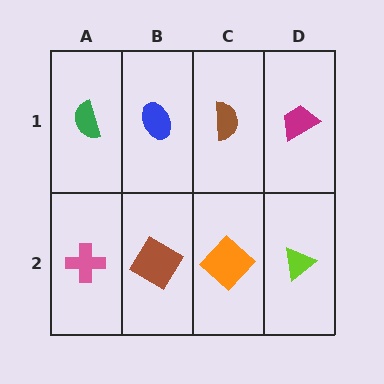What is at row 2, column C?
An orange diamond.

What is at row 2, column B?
A brown diamond.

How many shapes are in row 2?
4 shapes.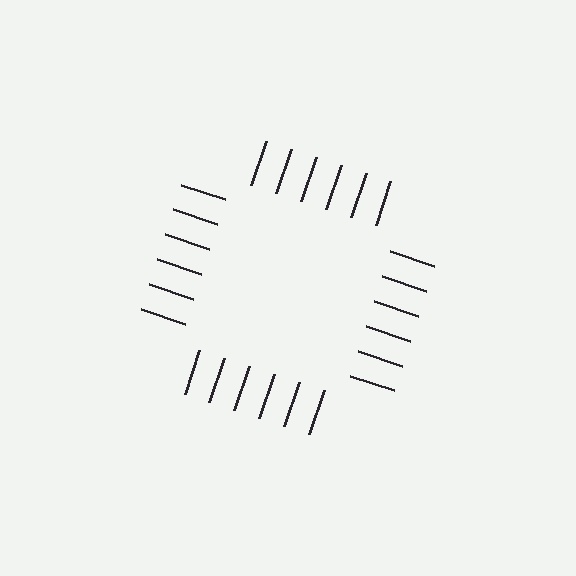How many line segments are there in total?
24 — 6 along each of the 4 edges.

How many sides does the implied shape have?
4 sides — the line-ends trace a square.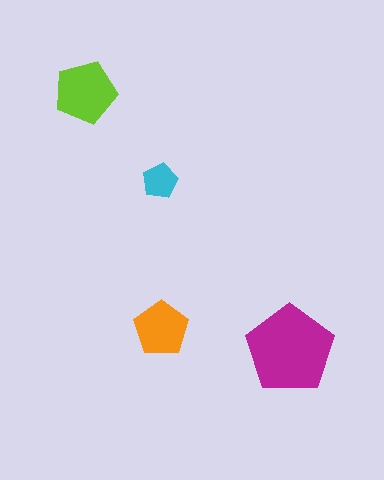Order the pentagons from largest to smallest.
the magenta one, the lime one, the orange one, the cyan one.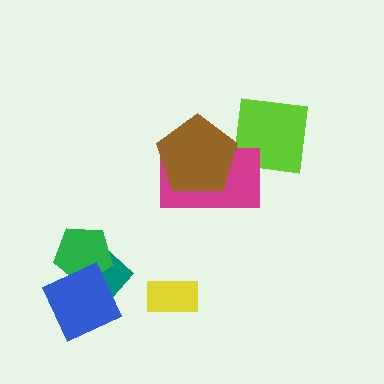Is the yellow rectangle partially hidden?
No, no other shape covers it.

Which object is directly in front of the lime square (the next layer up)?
The magenta rectangle is directly in front of the lime square.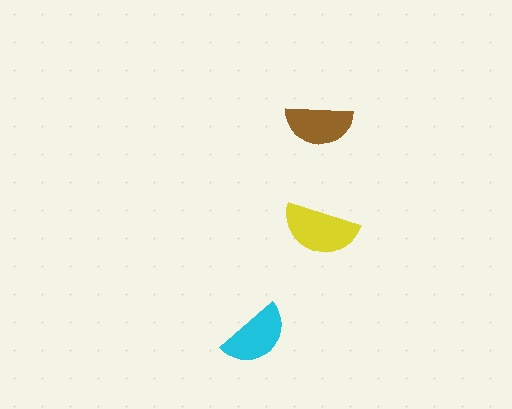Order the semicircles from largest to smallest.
the yellow one, the cyan one, the brown one.